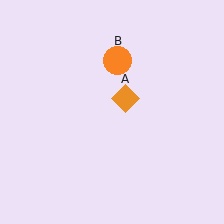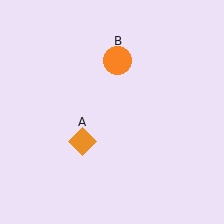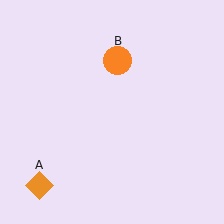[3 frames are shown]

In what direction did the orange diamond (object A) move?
The orange diamond (object A) moved down and to the left.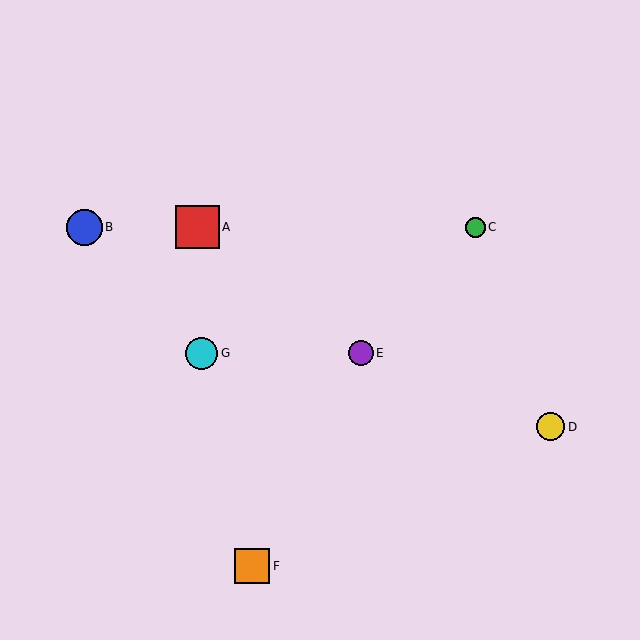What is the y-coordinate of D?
Object D is at y≈427.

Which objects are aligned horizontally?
Objects A, B, C are aligned horizontally.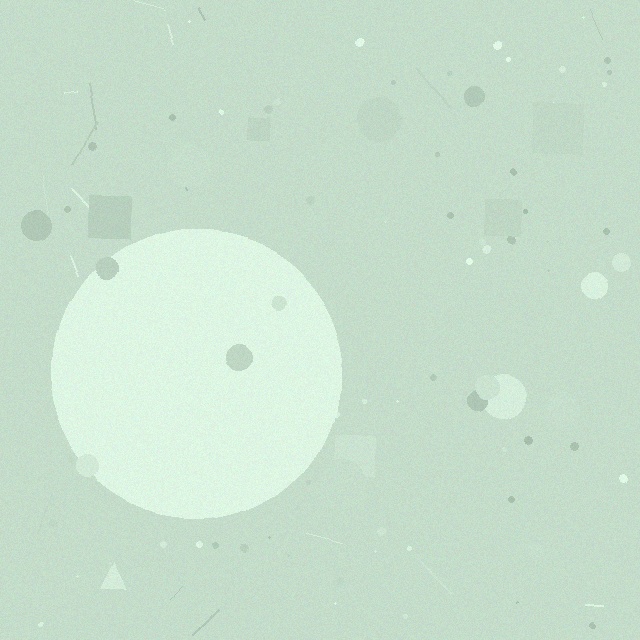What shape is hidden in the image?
A circle is hidden in the image.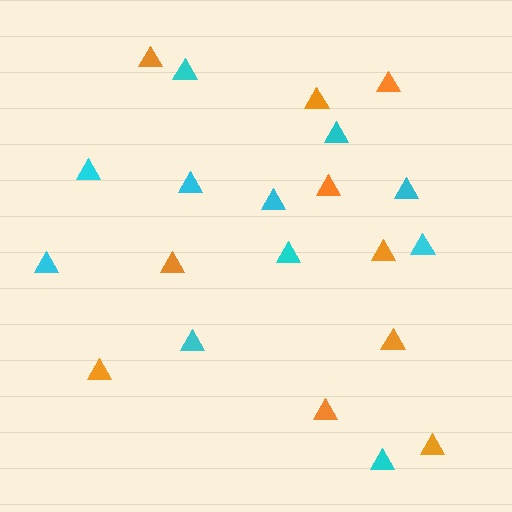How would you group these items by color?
There are 2 groups: one group of orange triangles (10) and one group of cyan triangles (11).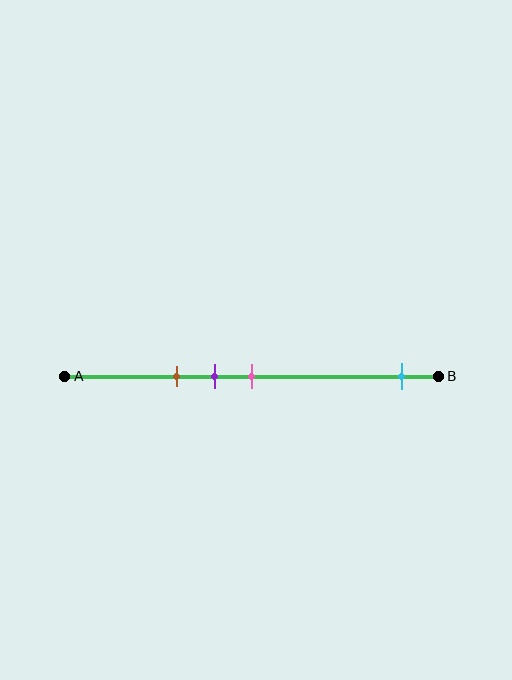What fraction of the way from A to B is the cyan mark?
The cyan mark is approximately 90% (0.9) of the way from A to B.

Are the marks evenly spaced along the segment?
No, the marks are not evenly spaced.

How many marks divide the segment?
There are 4 marks dividing the segment.